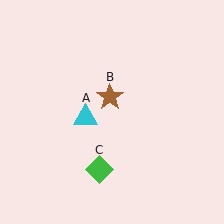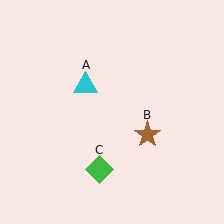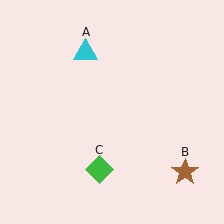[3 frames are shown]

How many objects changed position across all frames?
2 objects changed position: cyan triangle (object A), brown star (object B).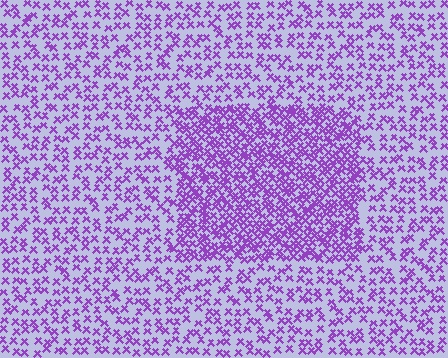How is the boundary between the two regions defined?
The boundary is defined by a change in element density (approximately 2.1x ratio). All elements are the same color, size, and shape.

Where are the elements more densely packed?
The elements are more densely packed inside the rectangle boundary.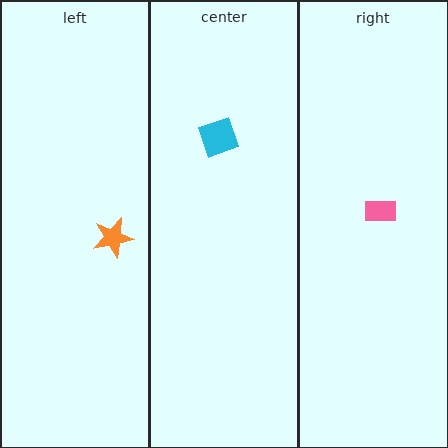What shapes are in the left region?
The orange star.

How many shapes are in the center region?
1.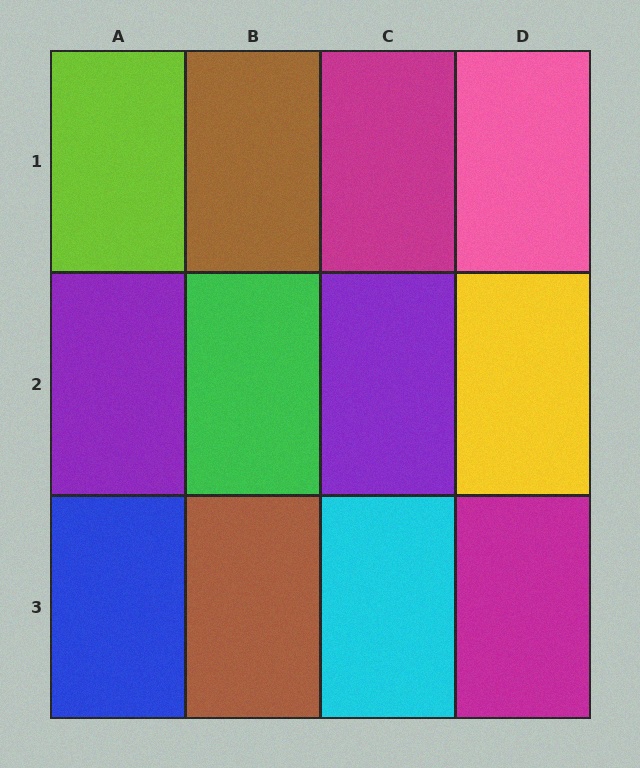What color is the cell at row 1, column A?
Lime.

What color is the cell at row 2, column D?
Yellow.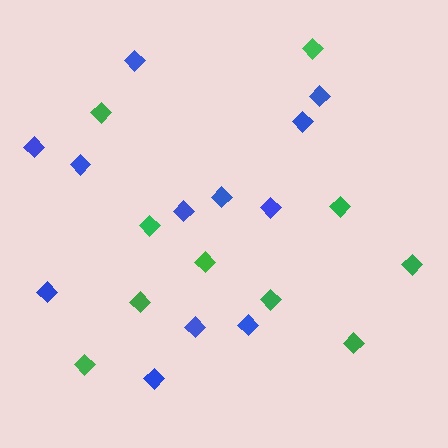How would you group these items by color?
There are 2 groups: one group of green diamonds (10) and one group of blue diamonds (12).